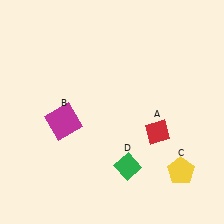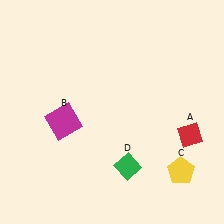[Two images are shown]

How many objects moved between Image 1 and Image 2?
1 object moved between the two images.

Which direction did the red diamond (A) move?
The red diamond (A) moved right.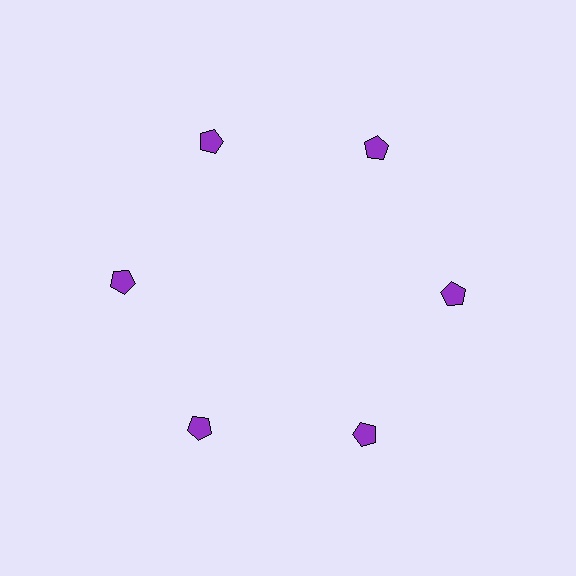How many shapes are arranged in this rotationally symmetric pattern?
There are 6 shapes, arranged in 6 groups of 1.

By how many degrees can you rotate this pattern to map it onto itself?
The pattern maps onto itself every 60 degrees of rotation.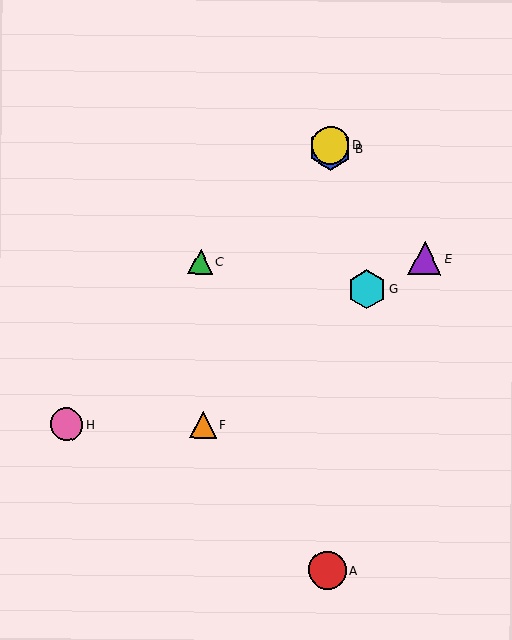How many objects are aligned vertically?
3 objects (A, B, D) are aligned vertically.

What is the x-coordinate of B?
Object B is at x≈331.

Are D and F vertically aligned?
No, D is at x≈331 and F is at x≈203.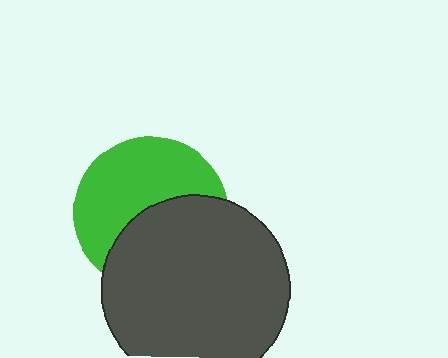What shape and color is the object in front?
The object in front is a dark gray circle.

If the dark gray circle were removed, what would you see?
You would see the complete green circle.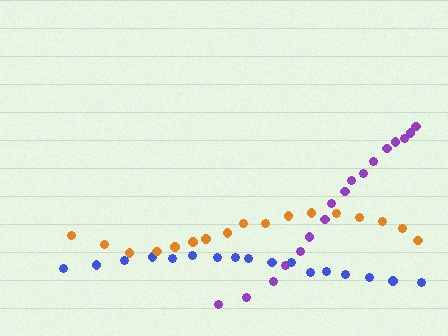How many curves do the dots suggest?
There are 3 distinct paths.